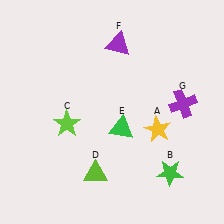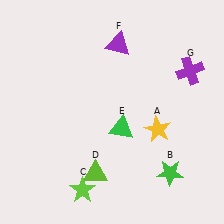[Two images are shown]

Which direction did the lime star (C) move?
The lime star (C) moved down.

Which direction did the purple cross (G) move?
The purple cross (G) moved up.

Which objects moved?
The objects that moved are: the lime star (C), the purple cross (G).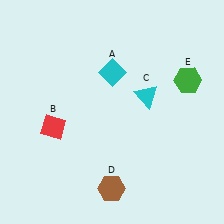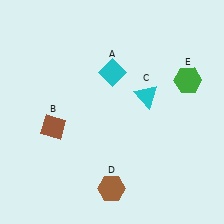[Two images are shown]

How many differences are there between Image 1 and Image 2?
There is 1 difference between the two images.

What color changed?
The diamond (B) changed from red in Image 1 to brown in Image 2.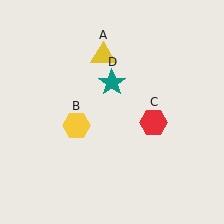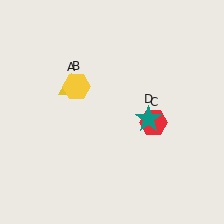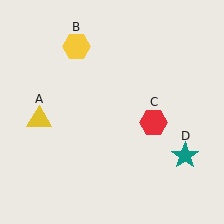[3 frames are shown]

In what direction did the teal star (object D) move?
The teal star (object D) moved down and to the right.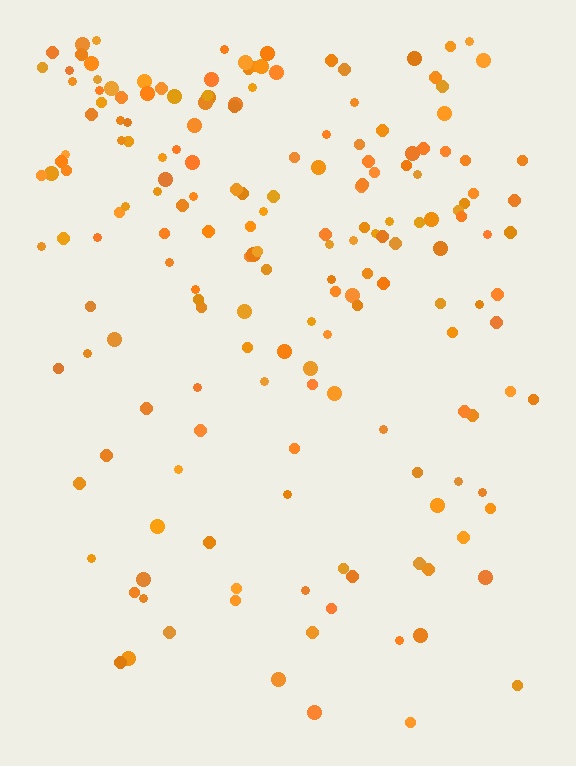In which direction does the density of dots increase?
From bottom to top, with the top side densest.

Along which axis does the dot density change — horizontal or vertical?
Vertical.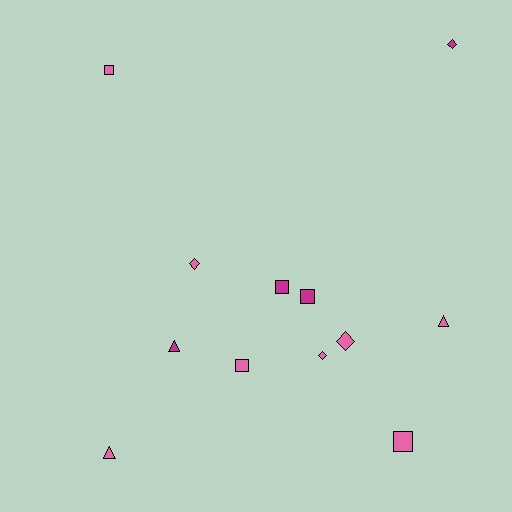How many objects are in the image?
There are 12 objects.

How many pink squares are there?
There are 3 pink squares.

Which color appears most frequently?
Pink, with 8 objects.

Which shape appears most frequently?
Square, with 5 objects.